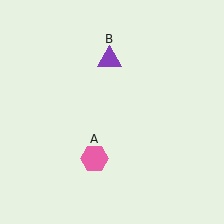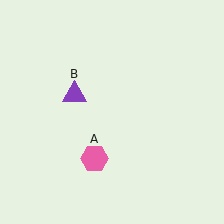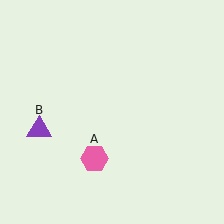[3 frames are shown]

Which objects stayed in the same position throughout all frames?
Pink hexagon (object A) remained stationary.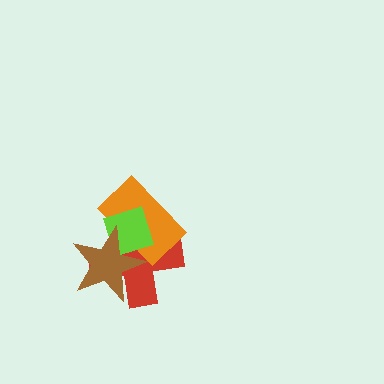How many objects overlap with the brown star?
3 objects overlap with the brown star.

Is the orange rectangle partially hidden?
Yes, it is partially covered by another shape.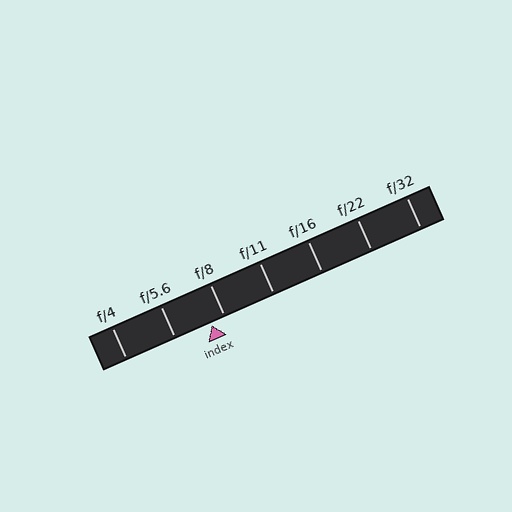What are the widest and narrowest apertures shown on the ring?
The widest aperture shown is f/4 and the narrowest is f/32.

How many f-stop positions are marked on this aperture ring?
There are 7 f-stop positions marked.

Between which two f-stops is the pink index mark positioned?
The index mark is between f/5.6 and f/8.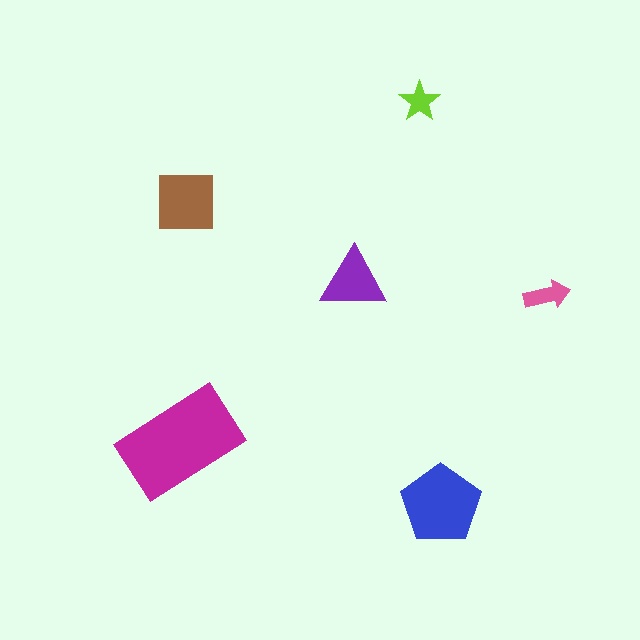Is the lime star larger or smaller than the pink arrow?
Smaller.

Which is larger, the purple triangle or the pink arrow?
The purple triangle.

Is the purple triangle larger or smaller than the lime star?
Larger.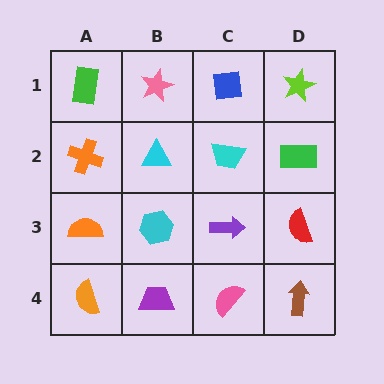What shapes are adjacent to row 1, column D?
A green rectangle (row 2, column D), a blue square (row 1, column C).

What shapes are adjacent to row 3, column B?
A cyan triangle (row 2, column B), a purple trapezoid (row 4, column B), an orange semicircle (row 3, column A), a purple arrow (row 3, column C).